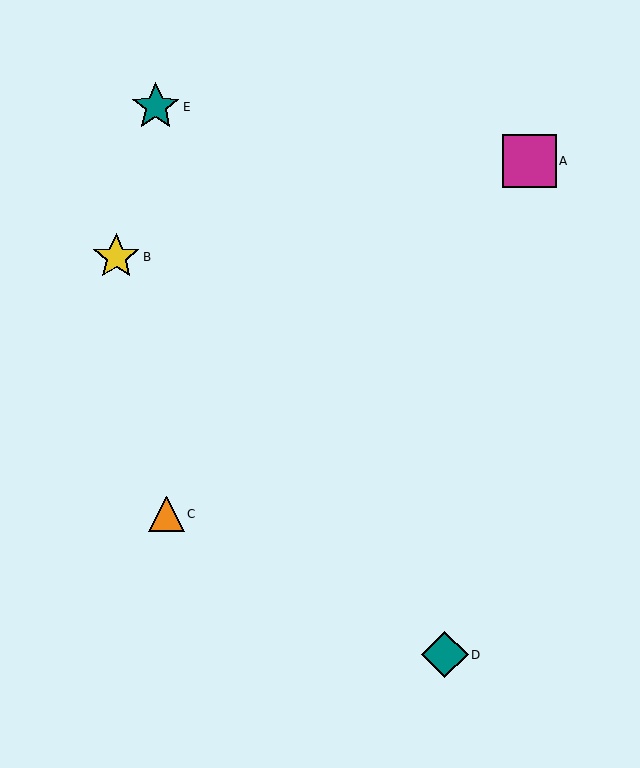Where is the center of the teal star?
The center of the teal star is at (156, 107).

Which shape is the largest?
The magenta square (labeled A) is the largest.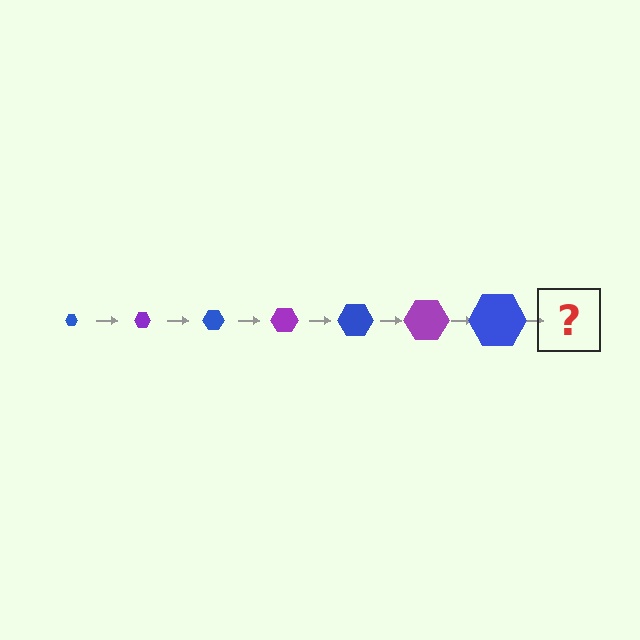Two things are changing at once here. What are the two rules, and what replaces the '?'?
The two rules are that the hexagon grows larger each step and the color cycles through blue and purple. The '?' should be a purple hexagon, larger than the previous one.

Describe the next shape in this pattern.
It should be a purple hexagon, larger than the previous one.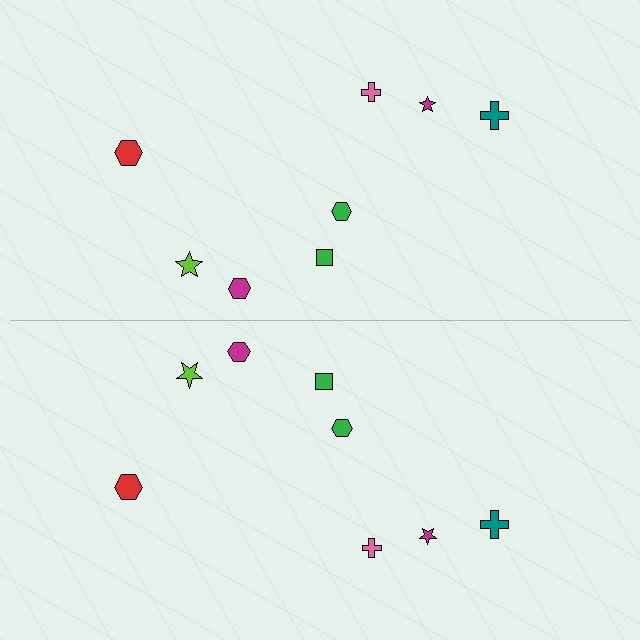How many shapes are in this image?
There are 16 shapes in this image.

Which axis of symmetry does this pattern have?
The pattern has a horizontal axis of symmetry running through the center of the image.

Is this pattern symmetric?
Yes, this pattern has bilateral (reflection) symmetry.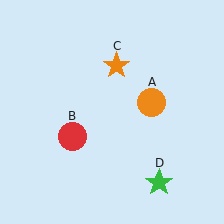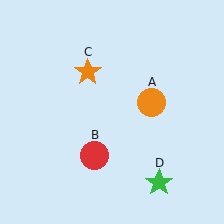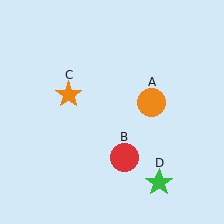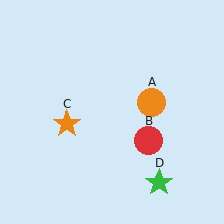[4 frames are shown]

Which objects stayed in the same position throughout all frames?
Orange circle (object A) and green star (object D) remained stationary.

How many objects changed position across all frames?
2 objects changed position: red circle (object B), orange star (object C).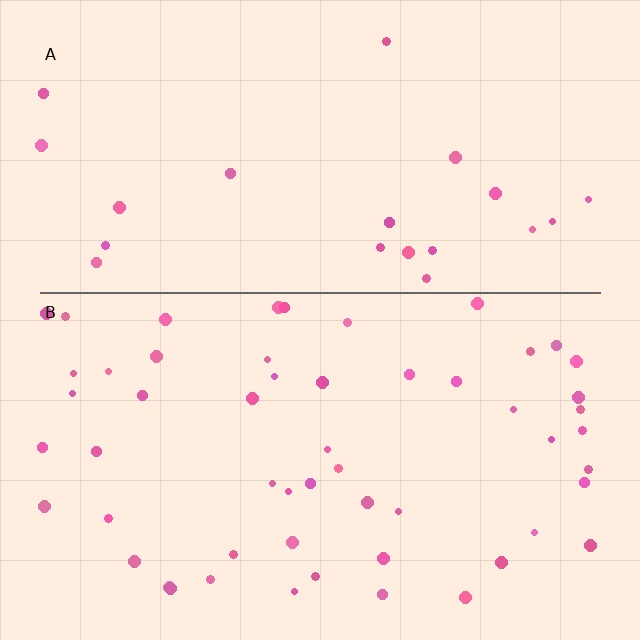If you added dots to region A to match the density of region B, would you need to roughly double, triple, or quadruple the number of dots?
Approximately triple.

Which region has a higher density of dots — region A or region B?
B (the bottom).